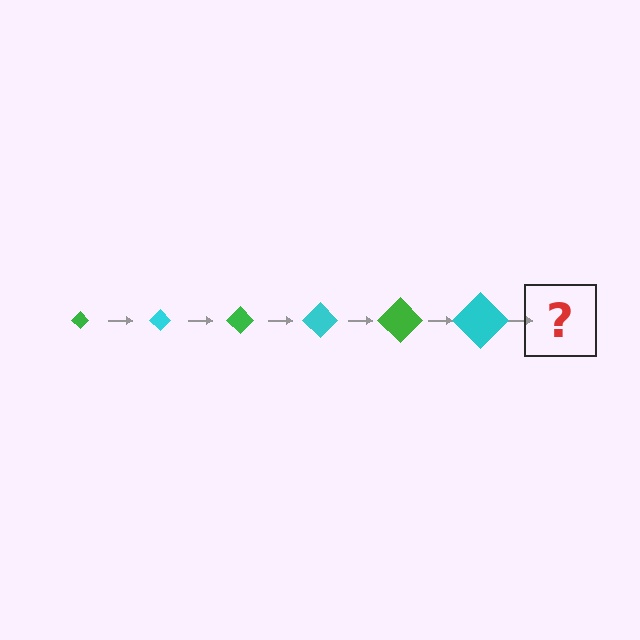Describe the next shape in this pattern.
It should be a green diamond, larger than the previous one.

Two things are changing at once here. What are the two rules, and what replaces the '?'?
The two rules are that the diamond grows larger each step and the color cycles through green and cyan. The '?' should be a green diamond, larger than the previous one.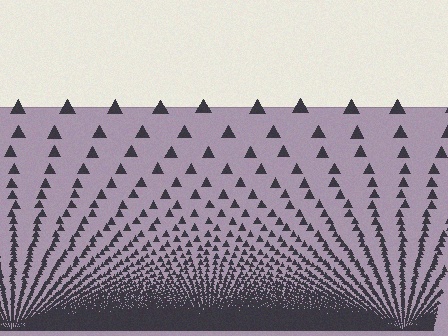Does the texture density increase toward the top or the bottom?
Density increases toward the bottom.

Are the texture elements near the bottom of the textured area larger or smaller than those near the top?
Smaller. The gradient is inverted — elements near the bottom are smaller and denser.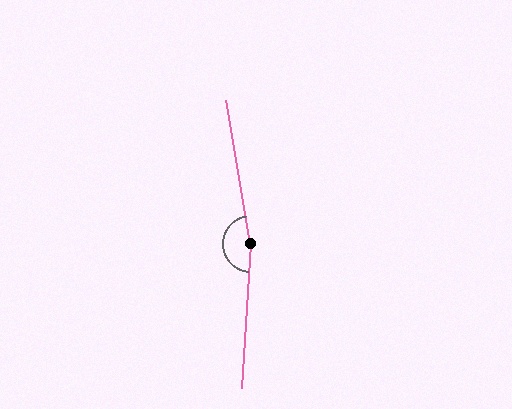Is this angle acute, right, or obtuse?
It is obtuse.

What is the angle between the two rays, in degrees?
Approximately 167 degrees.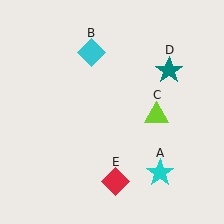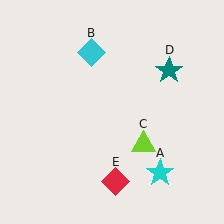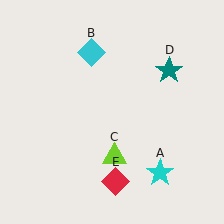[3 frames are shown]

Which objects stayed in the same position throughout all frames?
Cyan star (object A) and cyan diamond (object B) and teal star (object D) and red diamond (object E) remained stationary.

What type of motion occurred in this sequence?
The lime triangle (object C) rotated clockwise around the center of the scene.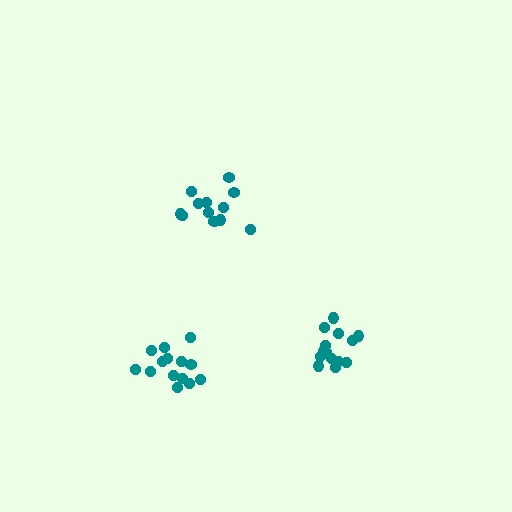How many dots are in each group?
Group 1: 13 dots, Group 2: 14 dots, Group 3: 14 dots (41 total).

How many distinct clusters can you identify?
There are 3 distinct clusters.